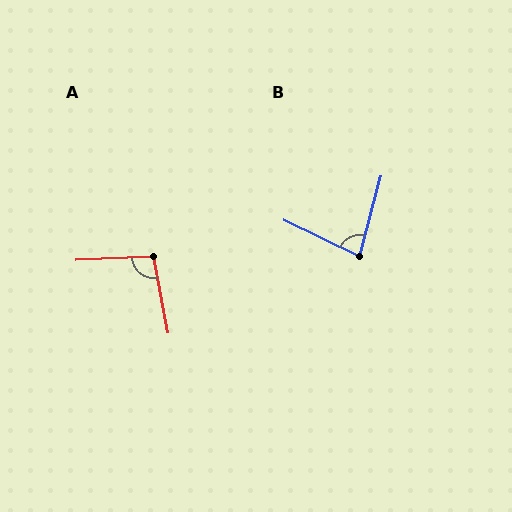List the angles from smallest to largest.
B (79°), A (98°).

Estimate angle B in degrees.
Approximately 79 degrees.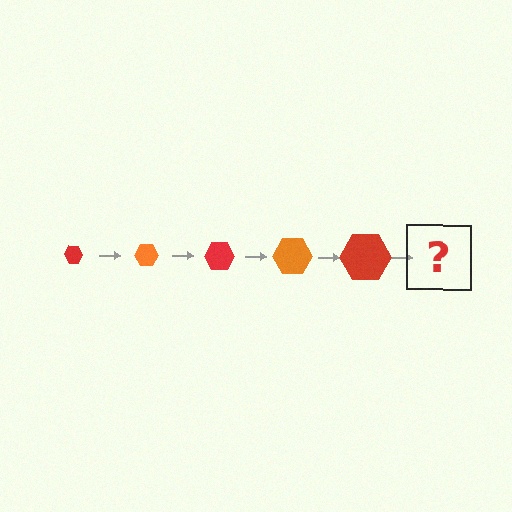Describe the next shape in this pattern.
It should be an orange hexagon, larger than the previous one.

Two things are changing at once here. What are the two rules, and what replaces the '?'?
The two rules are that the hexagon grows larger each step and the color cycles through red and orange. The '?' should be an orange hexagon, larger than the previous one.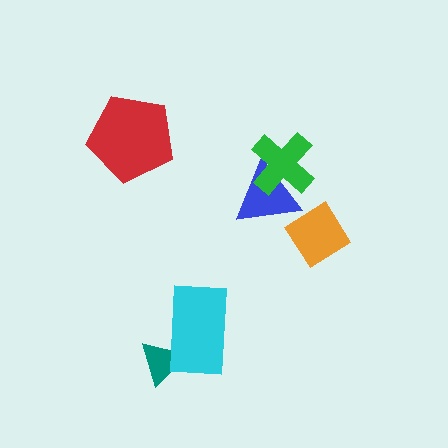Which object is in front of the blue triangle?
The green cross is in front of the blue triangle.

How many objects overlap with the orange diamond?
1 object overlaps with the orange diamond.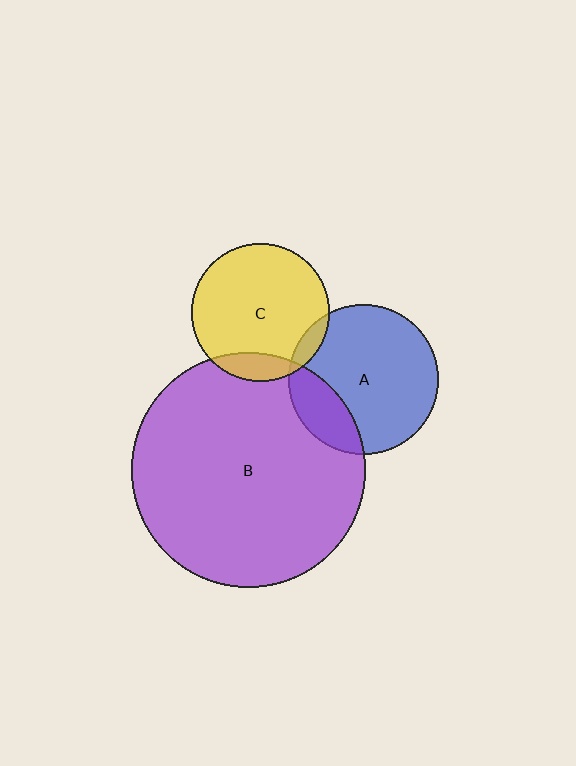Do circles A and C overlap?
Yes.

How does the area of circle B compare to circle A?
Approximately 2.4 times.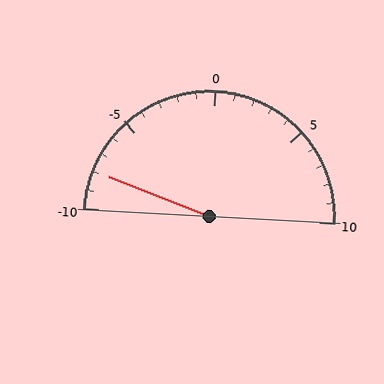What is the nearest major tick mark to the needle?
The nearest major tick mark is -10.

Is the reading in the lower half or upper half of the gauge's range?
The reading is in the lower half of the range (-10 to 10).